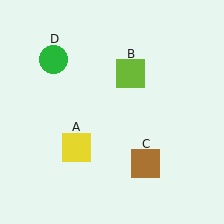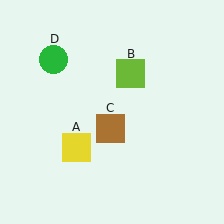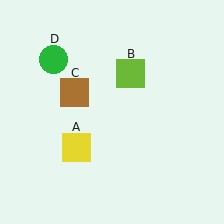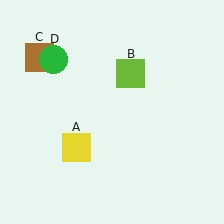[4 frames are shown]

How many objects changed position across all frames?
1 object changed position: brown square (object C).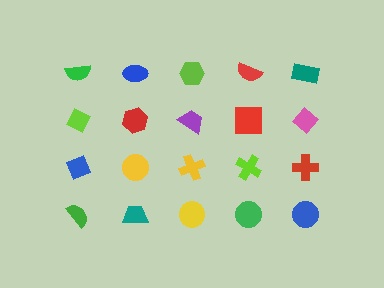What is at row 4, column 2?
A teal trapezoid.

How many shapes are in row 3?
5 shapes.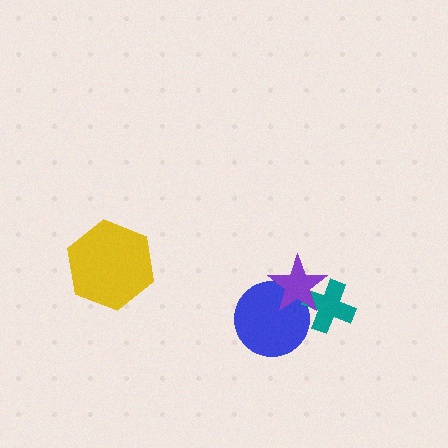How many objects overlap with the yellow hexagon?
0 objects overlap with the yellow hexagon.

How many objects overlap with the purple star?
2 objects overlap with the purple star.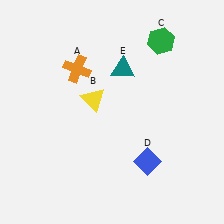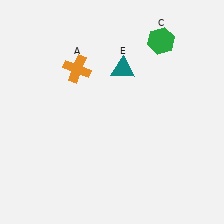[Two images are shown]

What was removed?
The yellow triangle (B), the blue diamond (D) were removed in Image 2.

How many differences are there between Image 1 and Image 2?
There are 2 differences between the two images.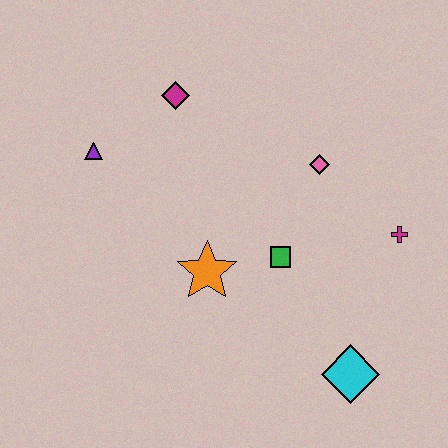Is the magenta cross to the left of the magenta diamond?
No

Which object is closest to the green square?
The orange star is closest to the green square.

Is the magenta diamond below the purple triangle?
No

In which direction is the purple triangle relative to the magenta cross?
The purple triangle is to the left of the magenta cross.